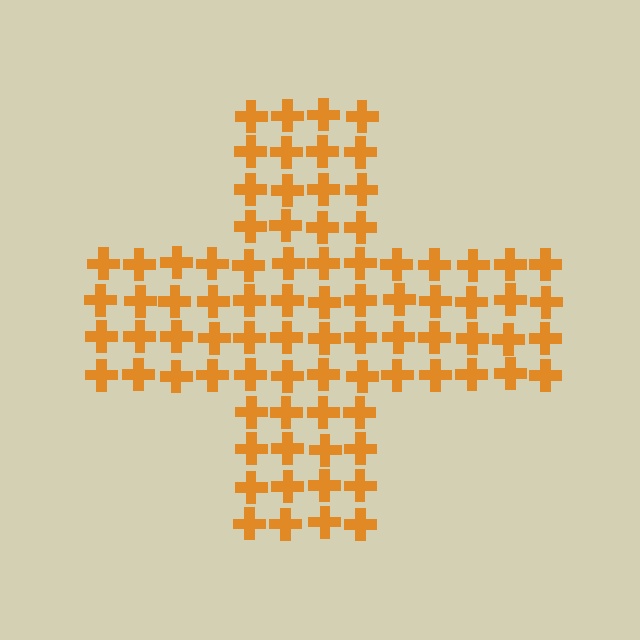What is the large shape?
The large shape is a cross.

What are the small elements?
The small elements are crosses.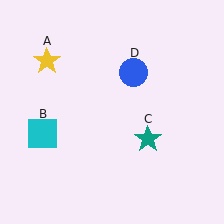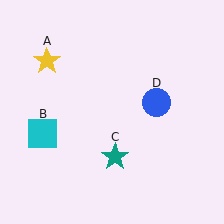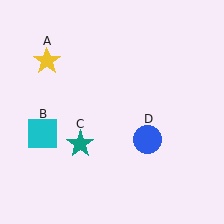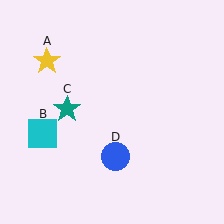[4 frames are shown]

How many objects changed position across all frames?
2 objects changed position: teal star (object C), blue circle (object D).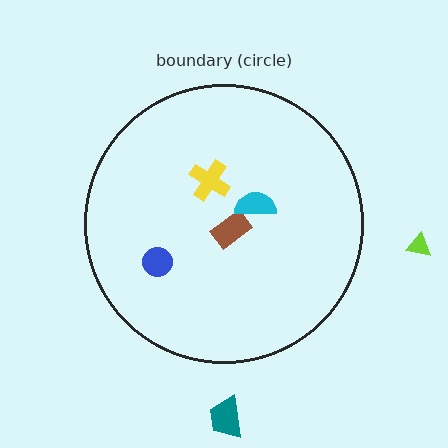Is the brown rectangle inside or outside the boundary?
Inside.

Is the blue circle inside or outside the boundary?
Inside.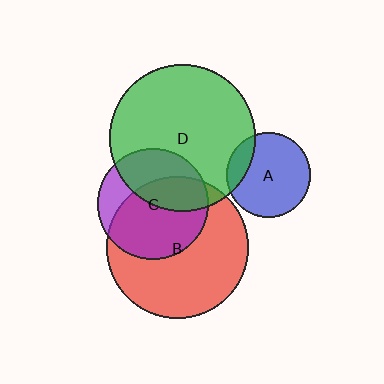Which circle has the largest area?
Circle D (green).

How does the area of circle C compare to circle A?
Approximately 1.7 times.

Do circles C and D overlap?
Yes.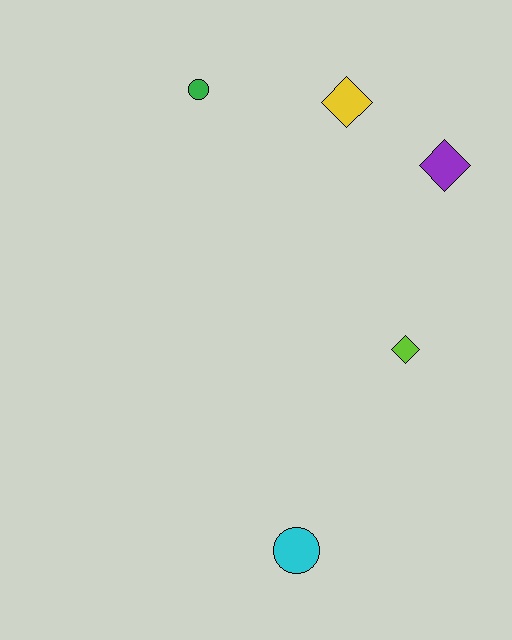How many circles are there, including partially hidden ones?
There are 2 circles.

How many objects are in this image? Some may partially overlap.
There are 5 objects.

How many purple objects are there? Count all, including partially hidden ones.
There is 1 purple object.